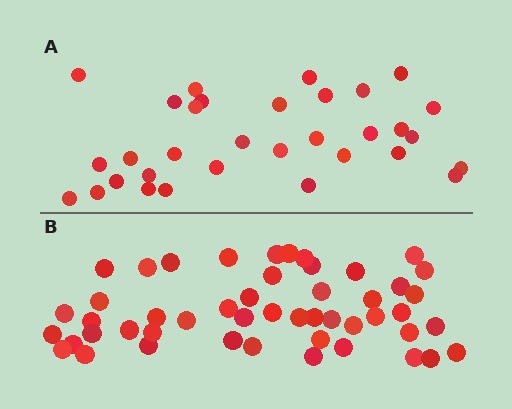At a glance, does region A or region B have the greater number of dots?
Region B (the bottom region) has more dots.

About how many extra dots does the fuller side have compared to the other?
Region B has approximately 15 more dots than region A.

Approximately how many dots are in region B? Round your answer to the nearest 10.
About 50 dots. (The exact count is 49, which rounds to 50.)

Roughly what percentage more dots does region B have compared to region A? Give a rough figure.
About 55% more.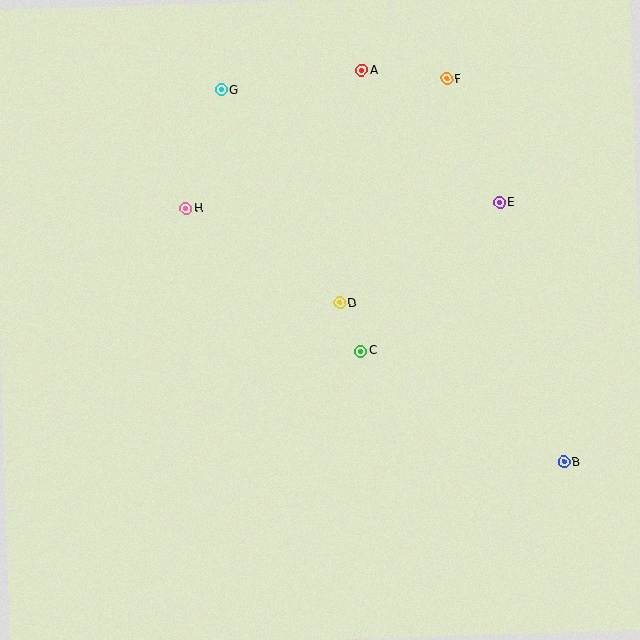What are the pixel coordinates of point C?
Point C is at (361, 351).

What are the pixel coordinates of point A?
Point A is at (362, 70).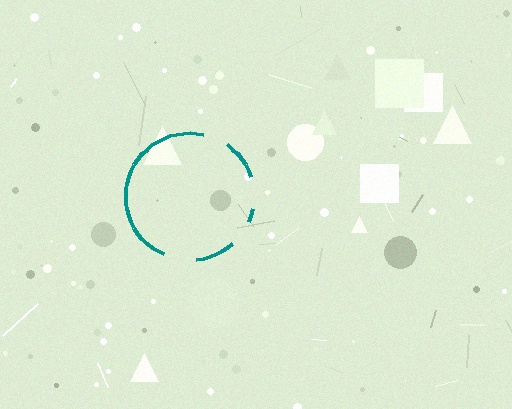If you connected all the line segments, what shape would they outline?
They would outline a circle.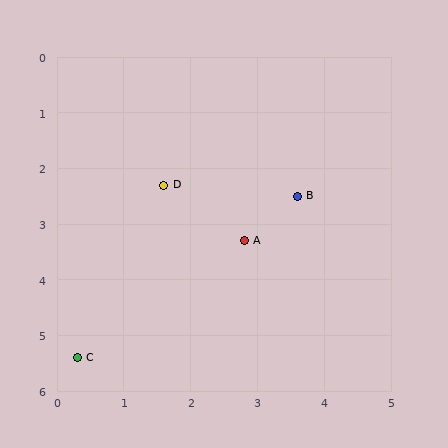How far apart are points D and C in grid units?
Points D and C are about 3.4 grid units apart.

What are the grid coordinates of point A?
Point A is at approximately (2.8, 3.3).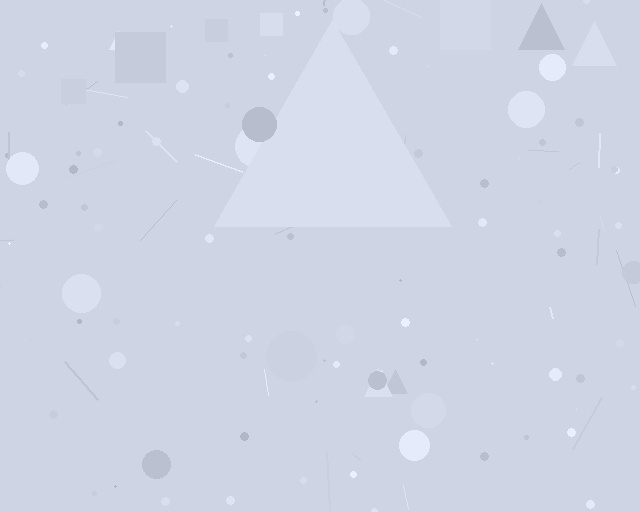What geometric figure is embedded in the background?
A triangle is embedded in the background.